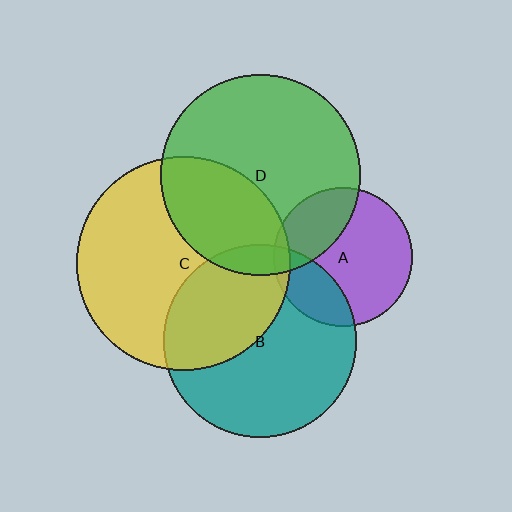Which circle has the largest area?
Circle C (yellow).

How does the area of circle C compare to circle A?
Approximately 2.4 times.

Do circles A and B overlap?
Yes.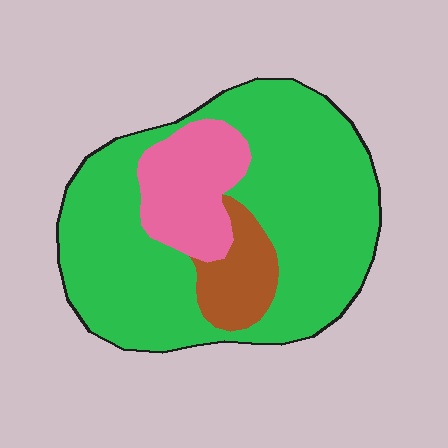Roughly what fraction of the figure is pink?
Pink takes up about one sixth (1/6) of the figure.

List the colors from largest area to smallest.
From largest to smallest: green, pink, brown.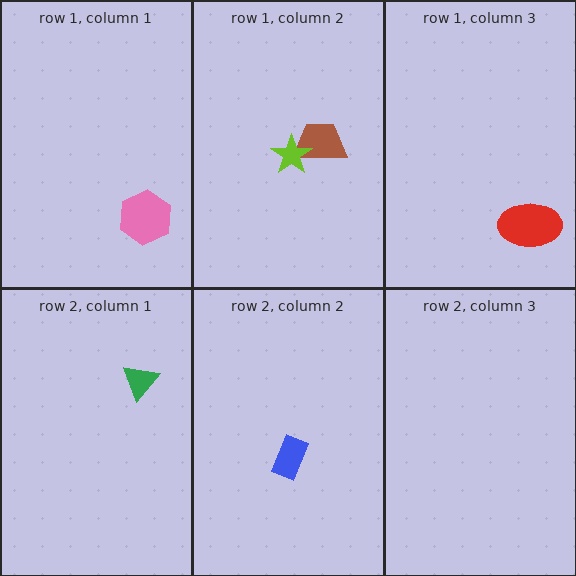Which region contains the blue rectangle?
The row 2, column 2 region.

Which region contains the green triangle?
The row 2, column 1 region.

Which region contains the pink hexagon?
The row 1, column 1 region.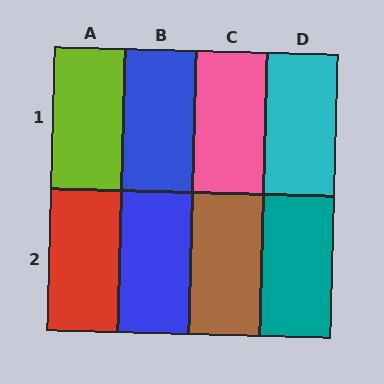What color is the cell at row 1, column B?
Blue.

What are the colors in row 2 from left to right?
Red, blue, brown, teal.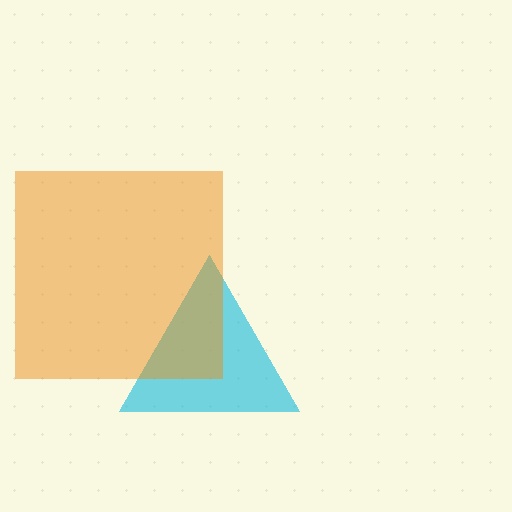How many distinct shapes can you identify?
There are 2 distinct shapes: a cyan triangle, an orange square.